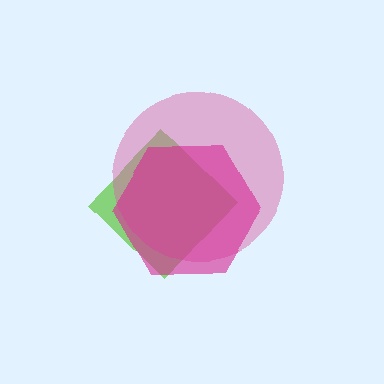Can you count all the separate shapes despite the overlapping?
Yes, there are 3 separate shapes.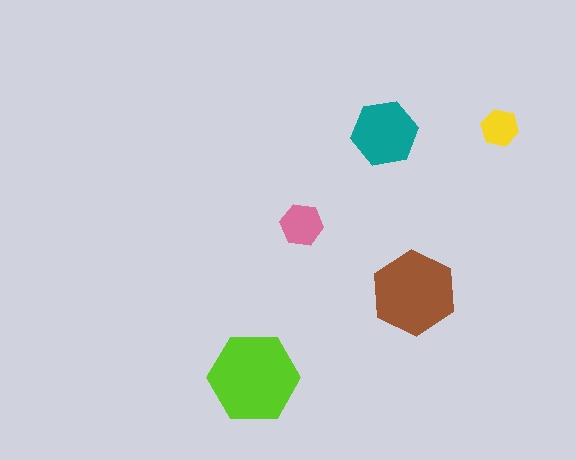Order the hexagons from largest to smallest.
the lime one, the brown one, the teal one, the pink one, the yellow one.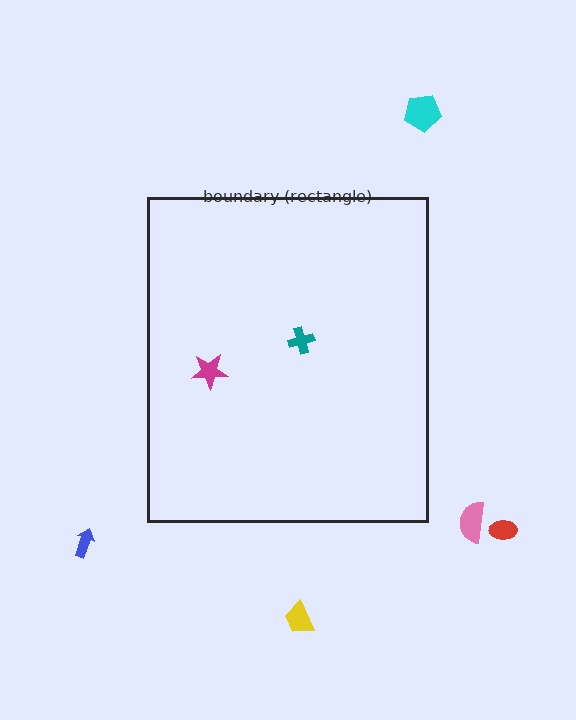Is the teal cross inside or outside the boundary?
Inside.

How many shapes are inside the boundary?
2 inside, 5 outside.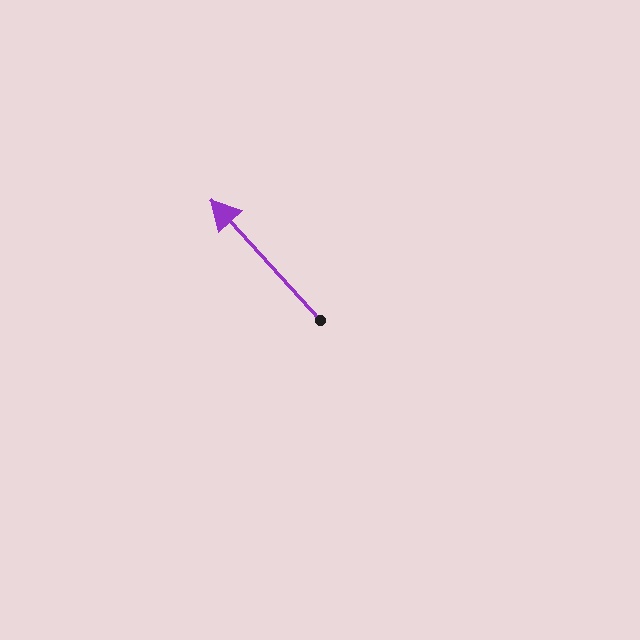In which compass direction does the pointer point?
Northwest.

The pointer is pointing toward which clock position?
Roughly 11 o'clock.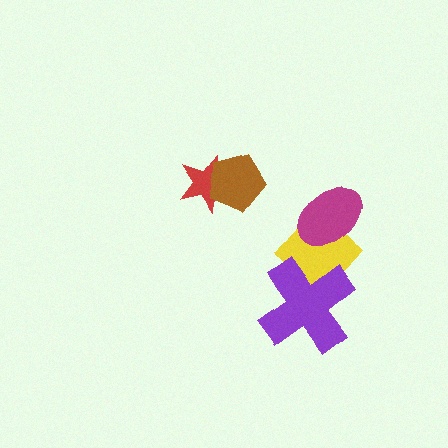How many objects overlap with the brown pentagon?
1 object overlaps with the brown pentagon.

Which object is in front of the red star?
The brown pentagon is in front of the red star.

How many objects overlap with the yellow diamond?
2 objects overlap with the yellow diamond.